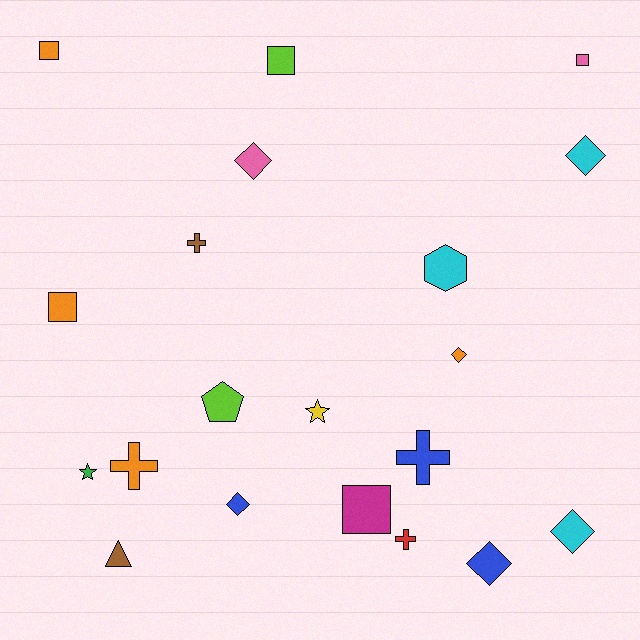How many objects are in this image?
There are 20 objects.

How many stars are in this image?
There are 2 stars.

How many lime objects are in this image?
There are 2 lime objects.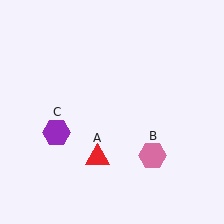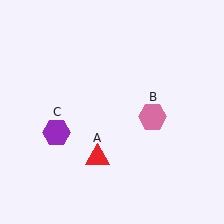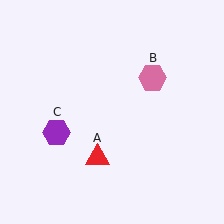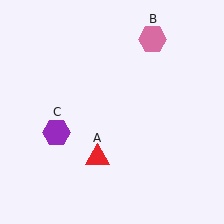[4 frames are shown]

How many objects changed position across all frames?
1 object changed position: pink hexagon (object B).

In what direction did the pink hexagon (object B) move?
The pink hexagon (object B) moved up.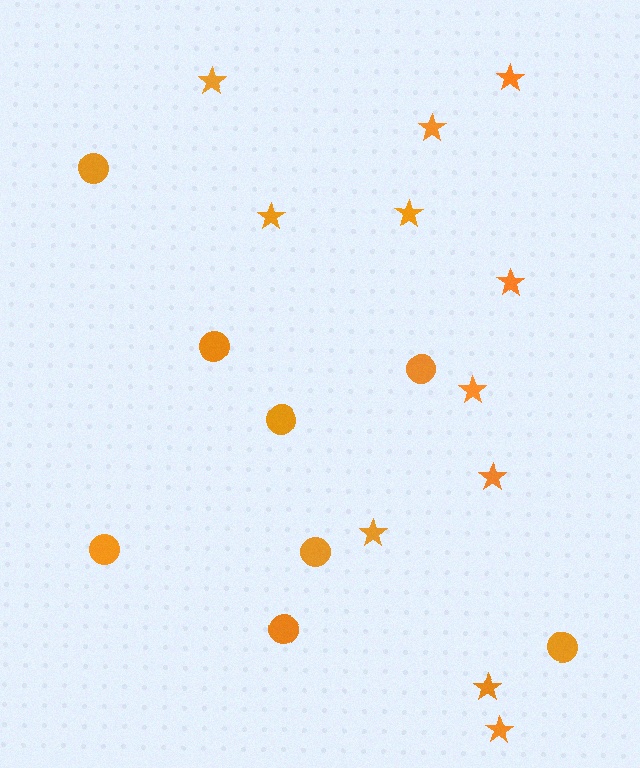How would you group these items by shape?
There are 2 groups: one group of circles (8) and one group of stars (11).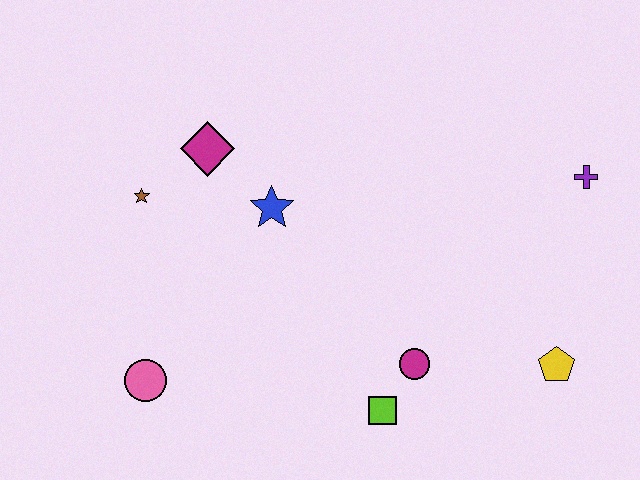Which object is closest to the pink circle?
The brown star is closest to the pink circle.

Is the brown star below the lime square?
No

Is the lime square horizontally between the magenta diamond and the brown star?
No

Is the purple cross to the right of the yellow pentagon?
Yes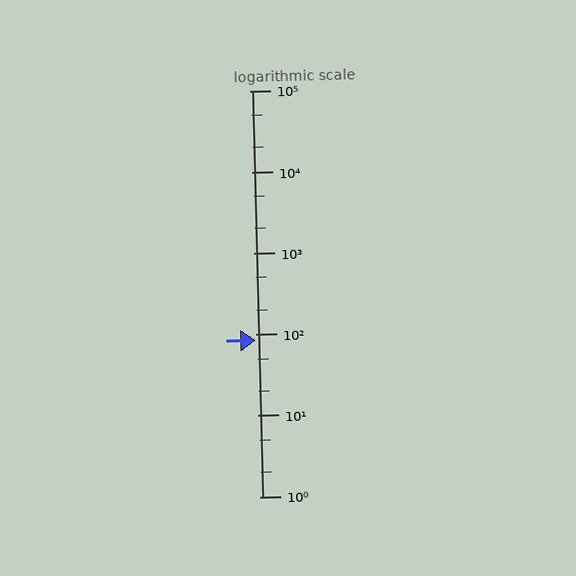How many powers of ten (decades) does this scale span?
The scale spans 5 decades, from 1 to 100000.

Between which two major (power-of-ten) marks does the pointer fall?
The pointer is between 10 and 100.